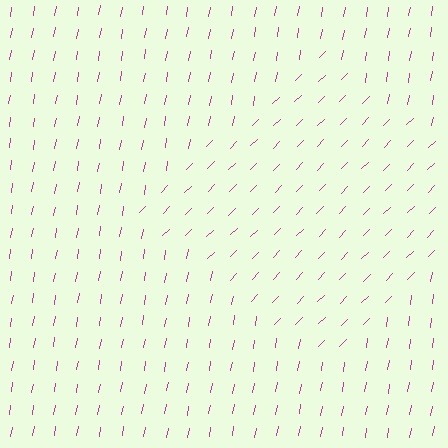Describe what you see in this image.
The image is filled with small magenta line segments. A diamond region in the image has lines oriented differently from the surrounding lines, creating a visible texture boundary.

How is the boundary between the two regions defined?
The boundary is defined purely by a change in line orientation (approximately 34 degrees difference). All lines are the same color and thickness.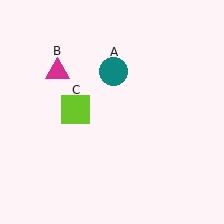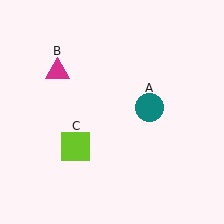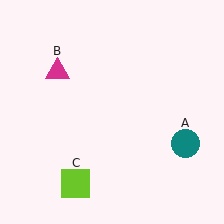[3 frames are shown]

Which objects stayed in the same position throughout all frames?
Magenta triangle (object B) remained stationary.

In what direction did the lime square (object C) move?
The lime square (object C) moved down.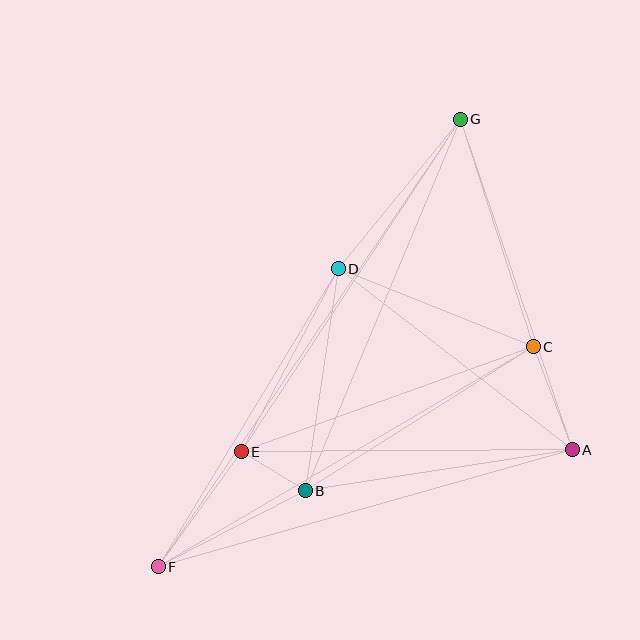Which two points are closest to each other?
Points B and E are closest to each other.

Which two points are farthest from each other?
Points F and G are farthest from each other.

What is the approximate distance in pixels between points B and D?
The distance between B and D is approximately 224 pixels.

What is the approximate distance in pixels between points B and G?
The distance between B and G is approximately 403 pixels.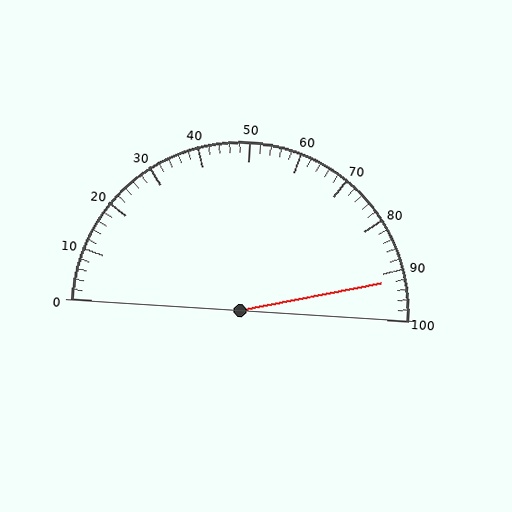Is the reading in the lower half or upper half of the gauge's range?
The reading is in the upper half of the range (0 to 100).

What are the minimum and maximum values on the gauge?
The gauge ranges from 0 to 100.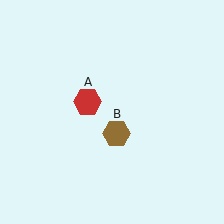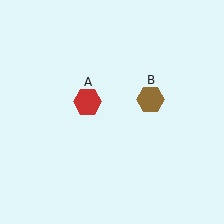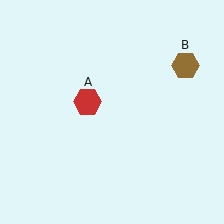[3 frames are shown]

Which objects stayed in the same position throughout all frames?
Red hexagon (object A) remained stationary.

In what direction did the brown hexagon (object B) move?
The brown hexagon (object B) moved up and to the right.